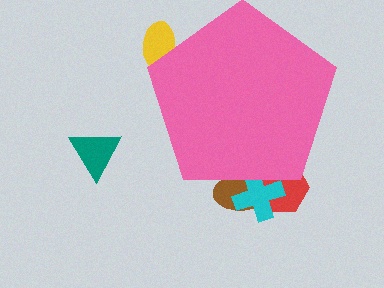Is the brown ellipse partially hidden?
Yes, the brown ellipse is partially hidden behind the pink pentagon.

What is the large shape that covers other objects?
A pink pentagon.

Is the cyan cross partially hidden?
Yes, the cyan cross is partially hidden behind the pink pentagon.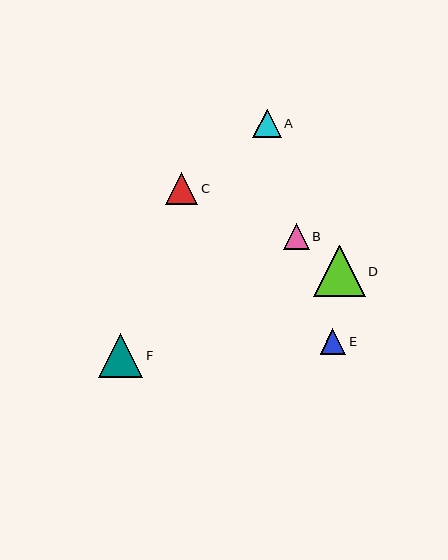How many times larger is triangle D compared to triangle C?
Triangle D is approximately 1.6 times the size of triangle C.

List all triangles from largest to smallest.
From largest to smallest: D, F, C, A, B, E.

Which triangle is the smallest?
Triangle E is the smallest with a size of approximately 25 pixels.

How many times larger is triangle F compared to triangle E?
Triangle F is approximately 1.7 times the size of triangle E.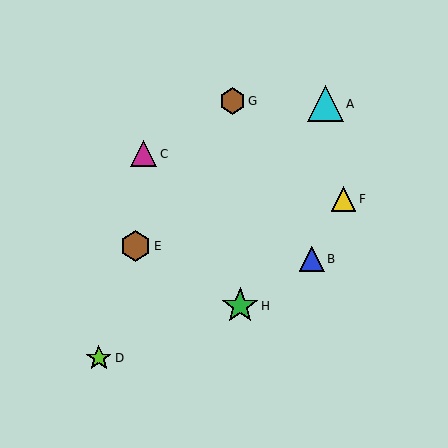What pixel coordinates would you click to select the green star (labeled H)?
Click at (240, 306) to select the green star H.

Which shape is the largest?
The green star (labeled H) is the largest.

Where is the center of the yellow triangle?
The center of the yellow triangle is at (344, 199).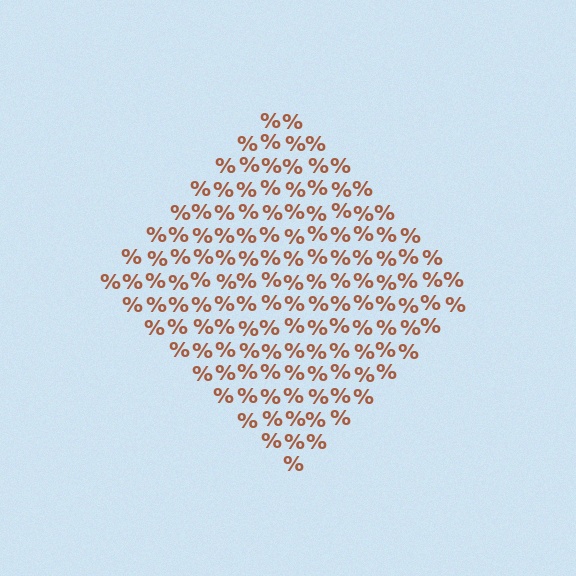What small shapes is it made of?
It is made of small percent signs.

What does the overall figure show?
The overall figure shows a diamond.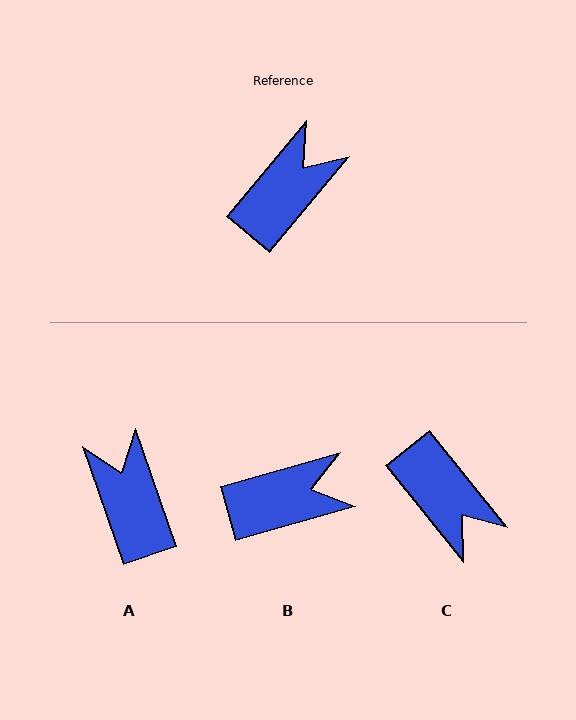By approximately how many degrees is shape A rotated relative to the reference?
Approximately 59 degrees counter-clockwise.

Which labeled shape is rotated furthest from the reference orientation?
C, about 101 degrees away.